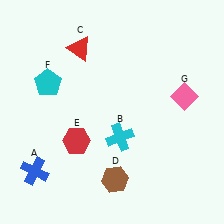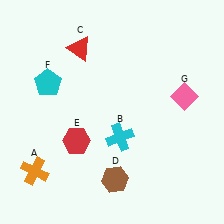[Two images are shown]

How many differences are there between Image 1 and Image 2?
There is 1 difference between the two images.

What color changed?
The cross (A) changed from blue in Image 1 to orange in Image 2.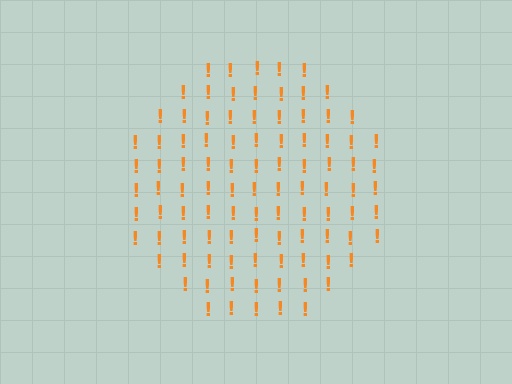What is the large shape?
The large shape is a circle.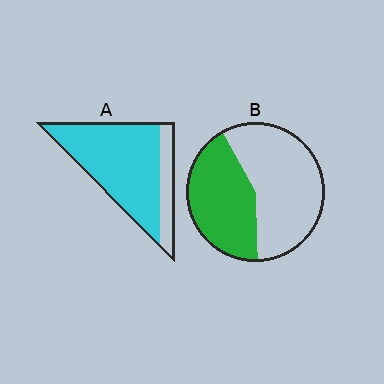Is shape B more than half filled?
No.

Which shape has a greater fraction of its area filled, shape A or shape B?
Shape A.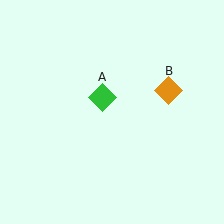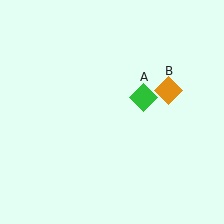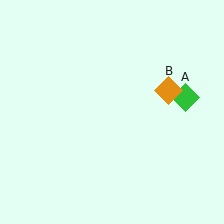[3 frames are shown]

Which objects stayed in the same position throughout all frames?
Orange diamond (object B) remained stationary.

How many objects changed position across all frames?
1 object changed position: green diamond (object A).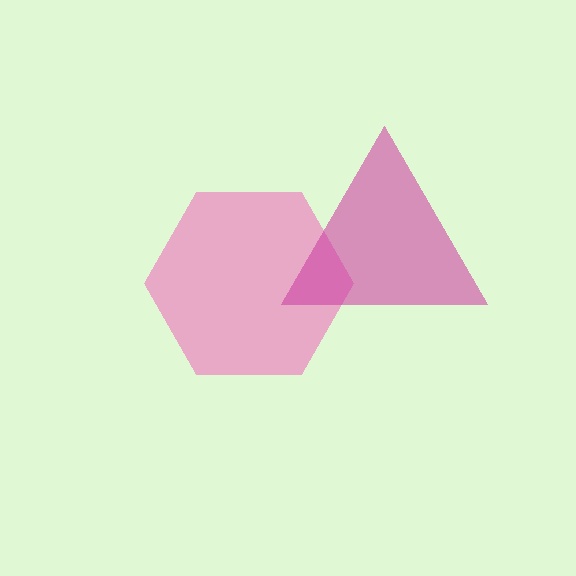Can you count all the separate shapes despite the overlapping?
Yes, there are 2 separate shapes.